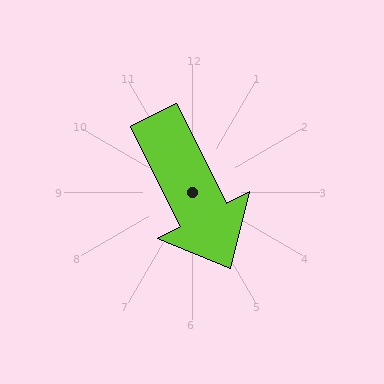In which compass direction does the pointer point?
Southeast.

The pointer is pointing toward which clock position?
Roughly 5 o'clock.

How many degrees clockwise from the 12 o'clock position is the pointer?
Approximately 153 degrees.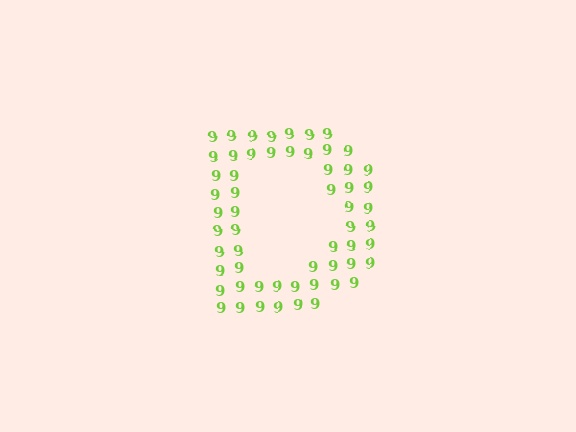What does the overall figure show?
The overall figure shows the letter D.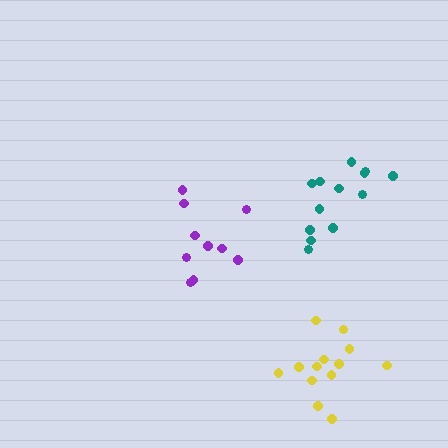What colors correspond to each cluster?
The clusters are colored: purple, teal, yellow.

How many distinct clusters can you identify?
There are 3 distinct clusters.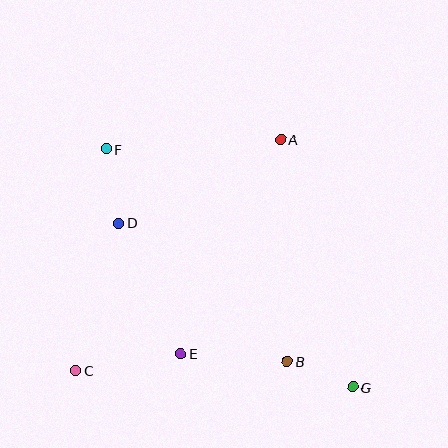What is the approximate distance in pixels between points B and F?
The distance between B and F is approximately 279 pixels.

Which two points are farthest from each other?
Points F and G are farthest from each other.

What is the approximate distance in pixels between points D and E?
The distance between D and E is approximately 145 pixels.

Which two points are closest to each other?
Points B and G are closest to each other.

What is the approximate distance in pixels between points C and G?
The distance between C and G is approximately 278 pixels.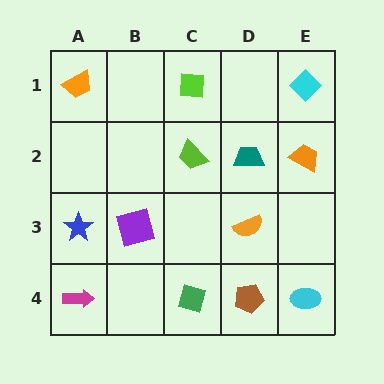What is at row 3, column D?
An orange semicircle.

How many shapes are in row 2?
3 shapes.